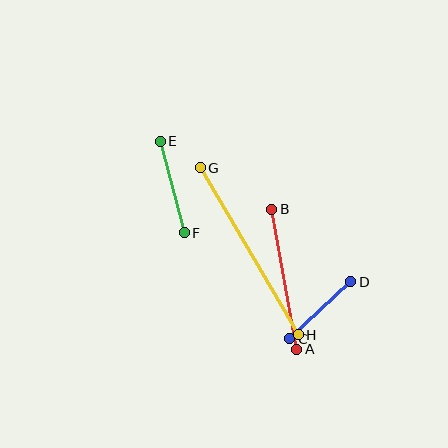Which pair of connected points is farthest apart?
Points G and H are farthest apart.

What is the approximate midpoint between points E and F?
The midpoint is at approximately (172, 187) pixels.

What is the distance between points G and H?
The distance is approximately 193 pixels.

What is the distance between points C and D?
The distance is approximately 83 pixels.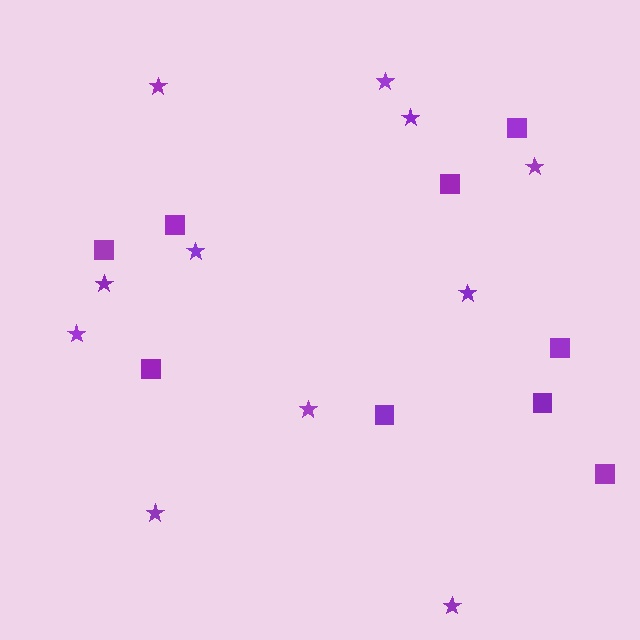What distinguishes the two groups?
There are 2 groups: one group of stars (11) and one group of squares (9).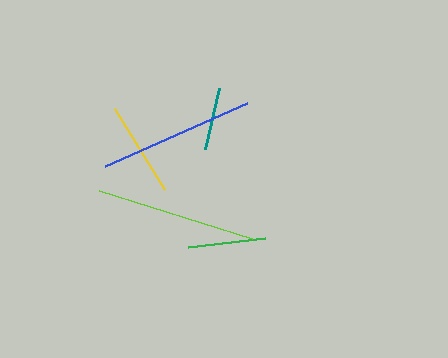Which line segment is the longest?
The lime line is the longest at approximately 161 pixels.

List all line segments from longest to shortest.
From longest to shortest: lime, blue, yellow, green, teal.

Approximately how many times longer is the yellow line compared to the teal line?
The yellow line is approximately 1.5 times the length of the teal line.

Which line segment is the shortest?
The teal line is the shortest at approximately 63 pixels.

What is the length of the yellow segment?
The yellow segment is approximately 96 pixels long.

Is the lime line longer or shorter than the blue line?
The lime line is longer than the blue line.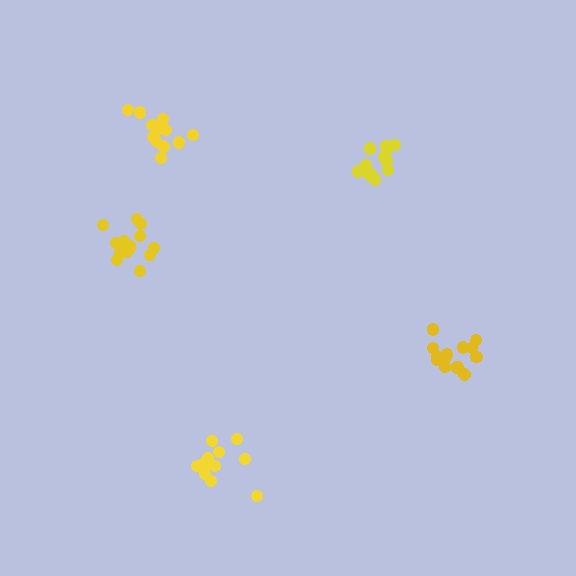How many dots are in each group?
Group 1: 14 dots, Group 2: 12 dots, Group 3: 13 dots, Group 4: 12 dots, Group 5: 14 dots (65 total).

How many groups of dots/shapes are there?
There are 5 groups.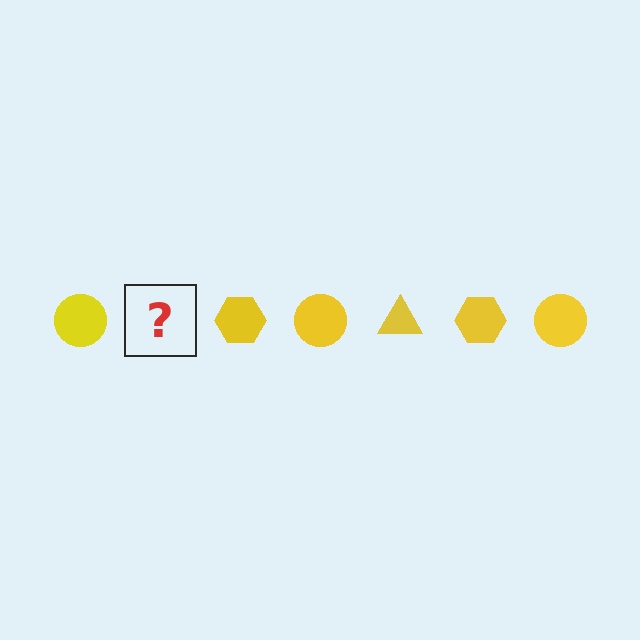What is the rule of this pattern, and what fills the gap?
The rule is that the pattern cycles through circle, triangle, hexagon shapes in yellow. The gap should be filled with a yellow triangle.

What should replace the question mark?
The question mark should be replaced with a yellow triangle.